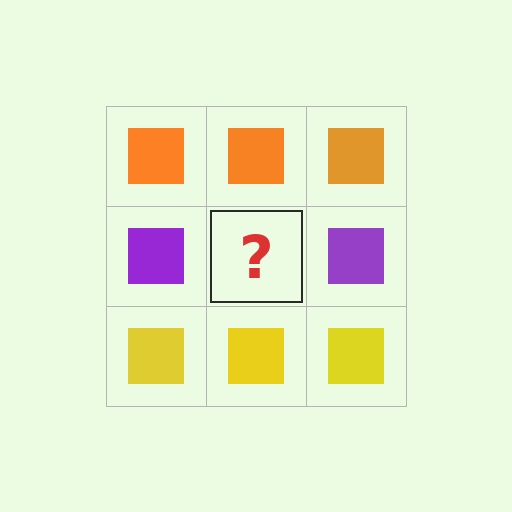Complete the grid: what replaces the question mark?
The question mark should be replaced with a purple square.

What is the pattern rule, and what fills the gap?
The rule is that each row has a consistent color. The gap should be filled with a purple square.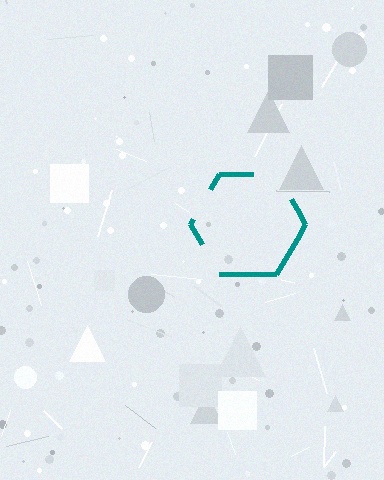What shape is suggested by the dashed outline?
The dashed outline suggests a hexagon.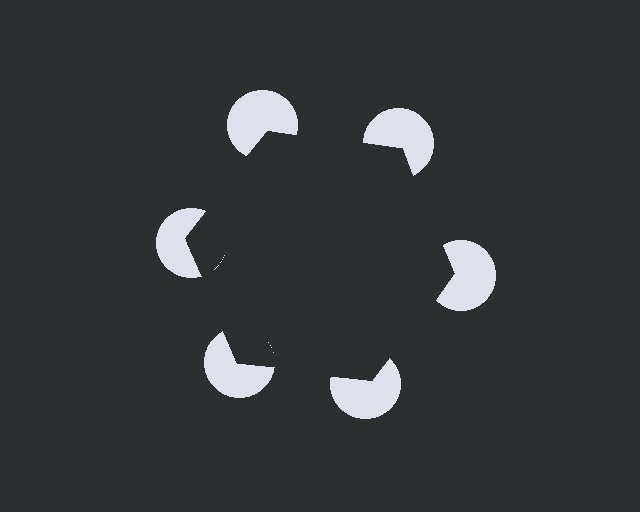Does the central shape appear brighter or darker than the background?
It typically appears slightly darker than the background, even though no actual brightness change is drawn.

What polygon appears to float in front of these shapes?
An illusory hexagon — its edges are inferred from the aligned wedge cuts in the pac-man discs, not physically drawn.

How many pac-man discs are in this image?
There are 6 — one at each vertex of the illusory hexagon.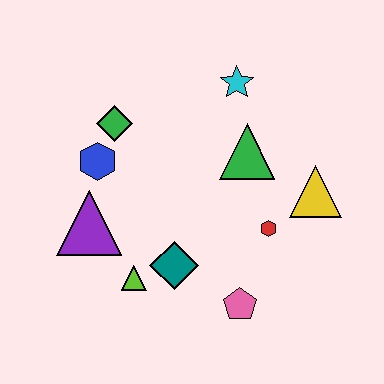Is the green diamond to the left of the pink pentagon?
Yes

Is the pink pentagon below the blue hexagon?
Yes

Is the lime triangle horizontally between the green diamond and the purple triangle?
No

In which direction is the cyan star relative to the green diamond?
The cyan star is to the right of the green diamond.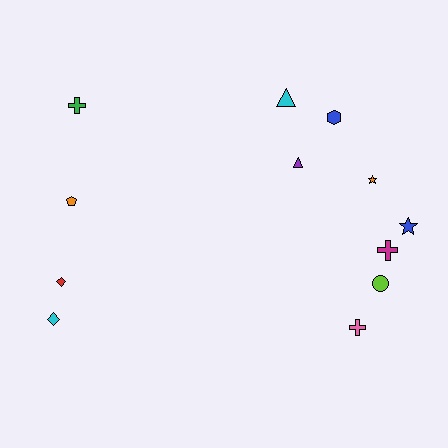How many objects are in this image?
There are 12 objects.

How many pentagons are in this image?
There is 1 pentagon.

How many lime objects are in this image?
There is 1 lime object.